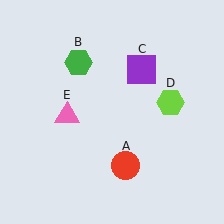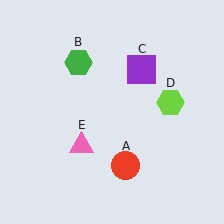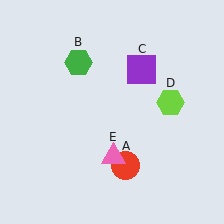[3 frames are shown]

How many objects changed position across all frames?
1 object changed position: pink triangle (object E).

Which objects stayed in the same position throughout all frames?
Red circle (object A) and green hexagon (object B) and purple square (object C) and lime hexagon (object D) remained stationary.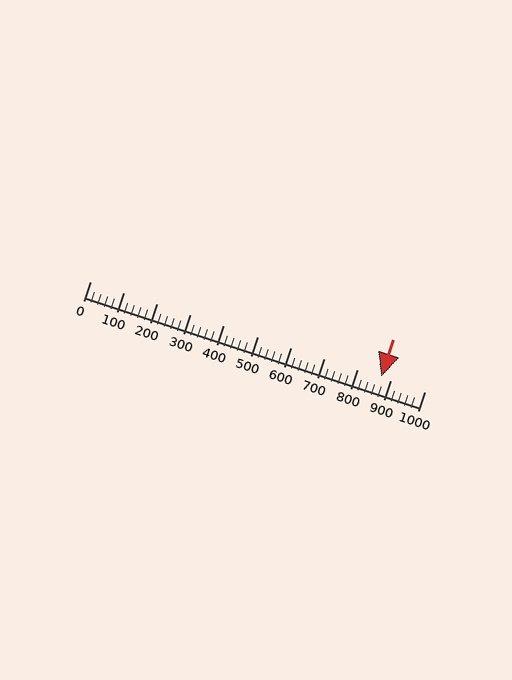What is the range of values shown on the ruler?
The ruler shows values from 0 to 1000.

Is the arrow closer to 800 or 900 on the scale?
The arrow is closer to 900.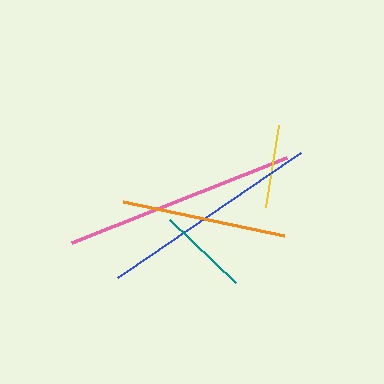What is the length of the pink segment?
The pink segment is approximately 231 pixels long.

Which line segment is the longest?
The pink line is the longest at approximately 231 pixels.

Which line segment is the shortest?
The yellow line is the shortest at approximately 83 pixels.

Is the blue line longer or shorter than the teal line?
The blue line is longer than the teal line.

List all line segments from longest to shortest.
From longest to shortest: pink, blue, orange, teal, yellow.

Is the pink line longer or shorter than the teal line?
The pink line is longer than the teal line.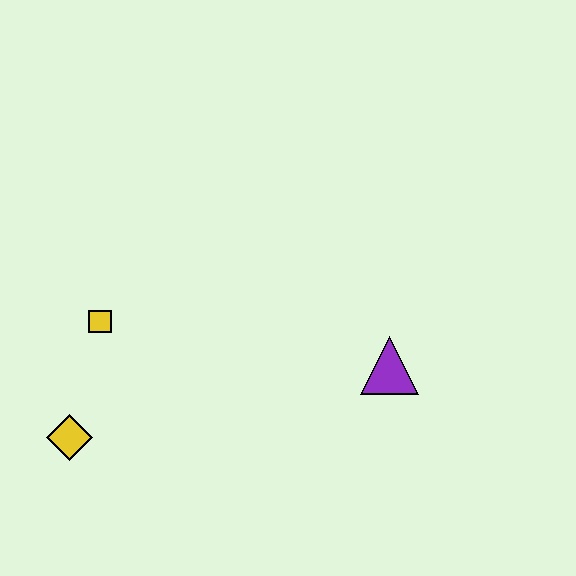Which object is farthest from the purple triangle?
The yellow diamond is farthest from the purple triangle.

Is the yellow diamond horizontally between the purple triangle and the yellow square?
No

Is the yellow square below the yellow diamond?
No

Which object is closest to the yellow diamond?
The yellow square is closest to the yellow diamond.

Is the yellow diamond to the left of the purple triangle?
Yes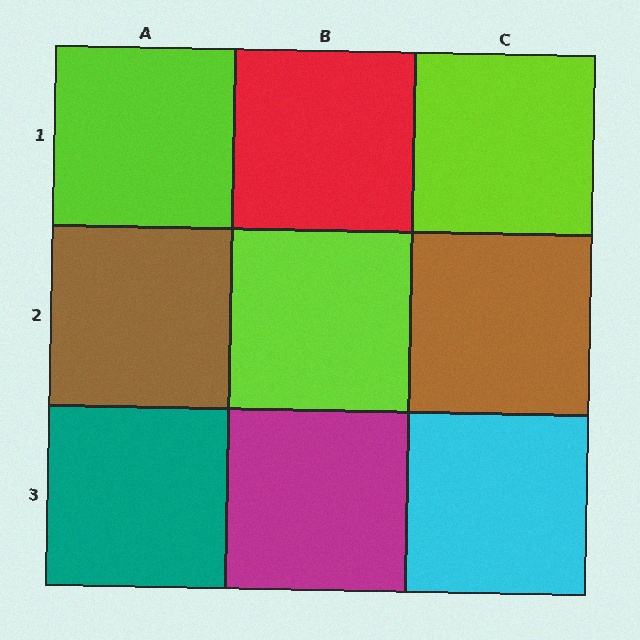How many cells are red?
1 cell is red.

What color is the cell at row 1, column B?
Red.